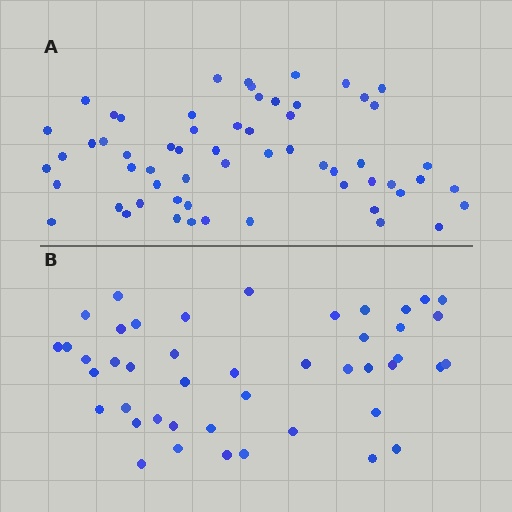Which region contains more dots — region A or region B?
Region A (the top region) has more dots.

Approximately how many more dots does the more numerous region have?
Region A has approximately 15 more dots than region B.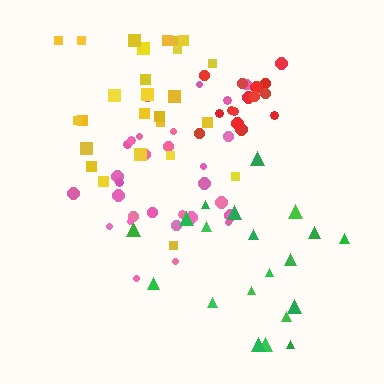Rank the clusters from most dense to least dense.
red, pink, yellow, green.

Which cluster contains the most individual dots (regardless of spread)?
Pink (29).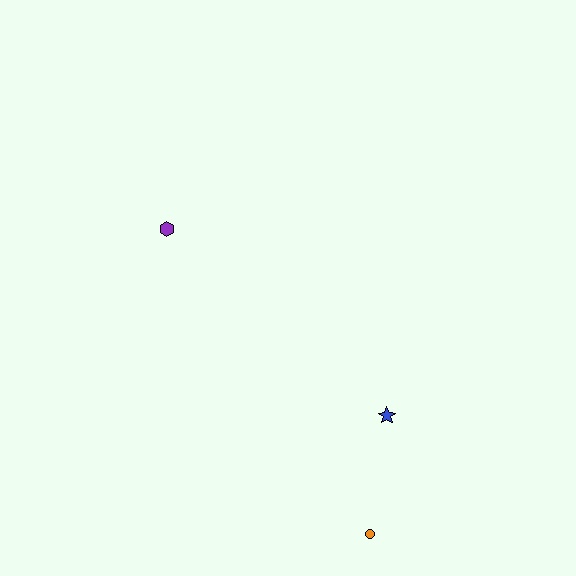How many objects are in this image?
There are 3 objects.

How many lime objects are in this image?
There are no lime objects.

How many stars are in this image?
There is 1 star.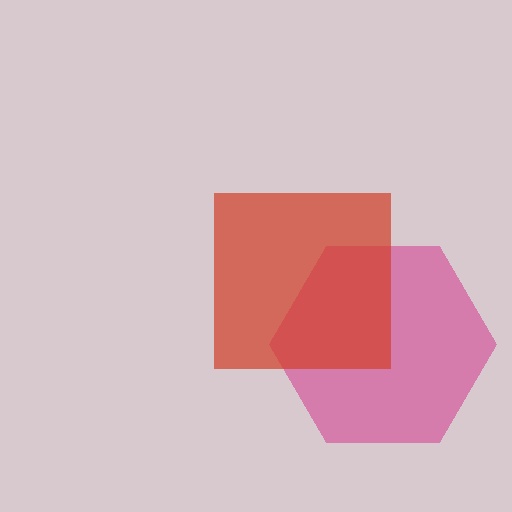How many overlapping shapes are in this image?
There are 2 overlapping shapes in the image.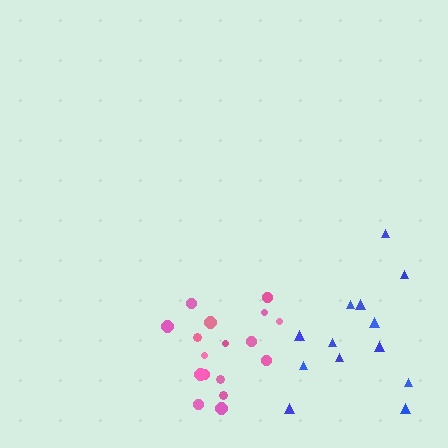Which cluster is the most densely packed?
Pink.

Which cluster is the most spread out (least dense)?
Blue.